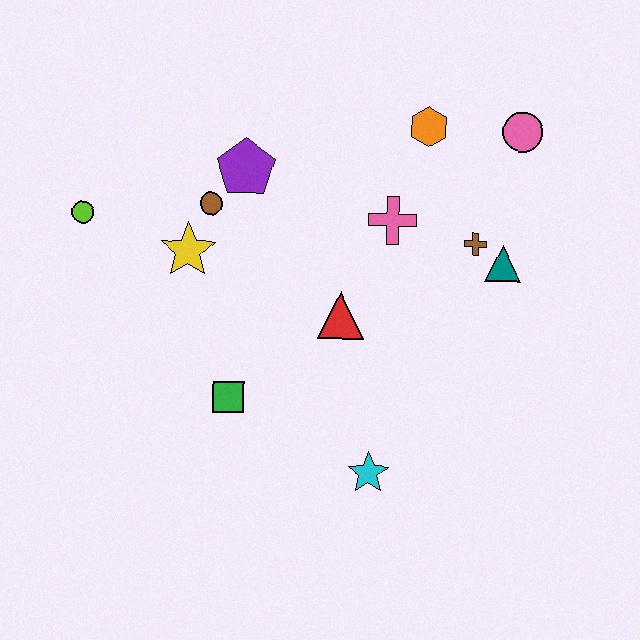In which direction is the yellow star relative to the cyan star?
The yellow star is above the cyan star.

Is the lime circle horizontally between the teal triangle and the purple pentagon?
No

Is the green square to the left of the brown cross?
Yes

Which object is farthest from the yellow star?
The pink circle is farthest from the yellow star.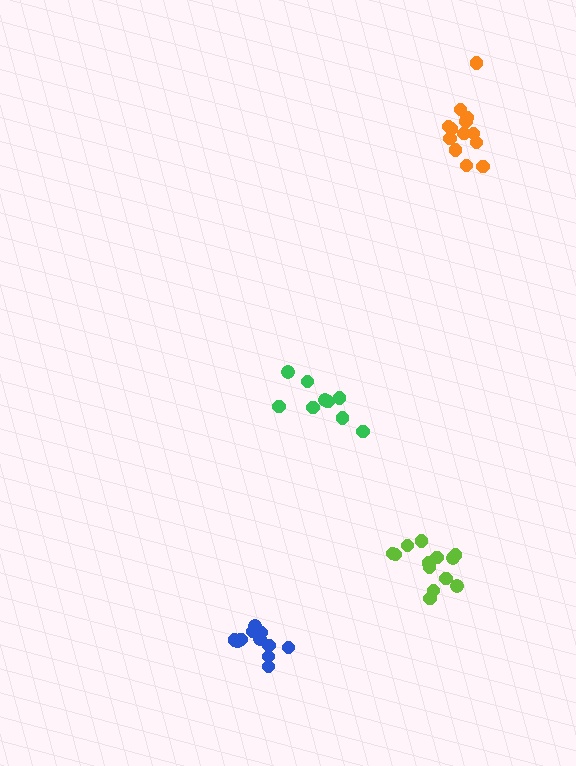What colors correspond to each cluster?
The clusters are colored: lime, green, orange, blue.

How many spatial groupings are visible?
There are 4 spatial groupings.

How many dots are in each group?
Group 1: 13 dots, Group 2: 9 dots, Group 3: 13 dots, Group 4: 13 dots (48 total).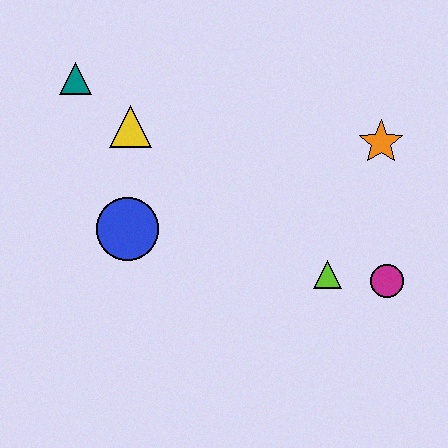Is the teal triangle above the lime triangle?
Yes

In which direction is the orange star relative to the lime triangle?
The orange star is above the lime triangle.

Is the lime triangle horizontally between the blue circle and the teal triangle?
No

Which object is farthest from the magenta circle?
The teal triangle is farthest from the magenta circle.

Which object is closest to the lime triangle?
The magenta circle is closest to the lime triangle.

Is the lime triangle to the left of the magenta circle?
Yes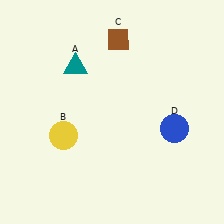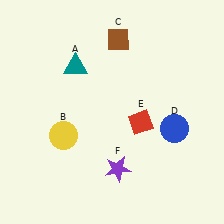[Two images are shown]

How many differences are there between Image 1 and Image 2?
There are 2 differences between the two images.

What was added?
A red diamond (E), a purple star (F) were added in Image 2.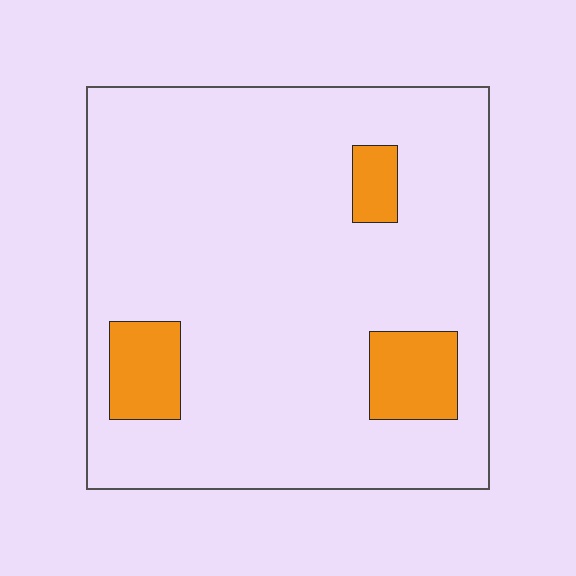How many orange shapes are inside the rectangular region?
3.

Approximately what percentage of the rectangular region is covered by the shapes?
Approximately 10%.